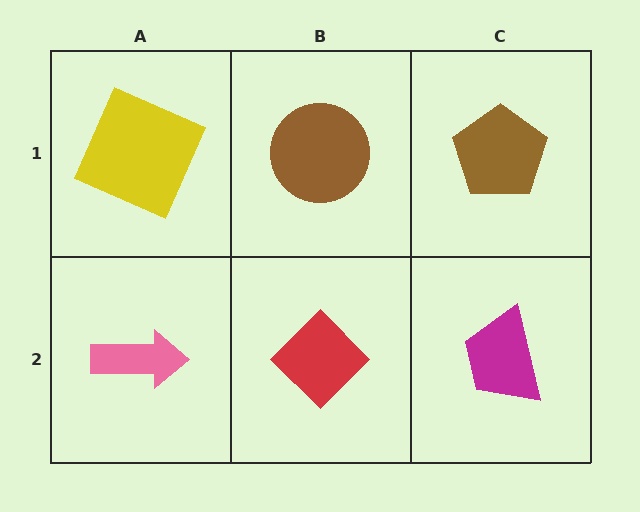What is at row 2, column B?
A red diamond.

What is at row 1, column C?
A brown pentagon.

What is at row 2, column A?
A pink arrow.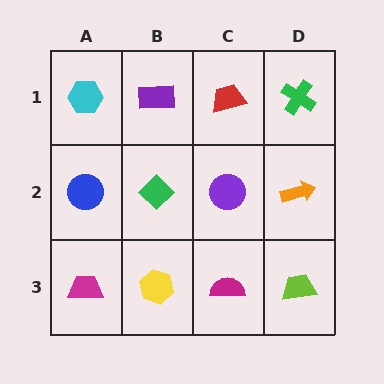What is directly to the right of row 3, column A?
A yellow hexagon.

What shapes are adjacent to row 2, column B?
A purple rectangle (row 1, column B), a yellow hexagon (row 3, column B), a blue circle (row 2, column A), a purple circle (row 2, column C).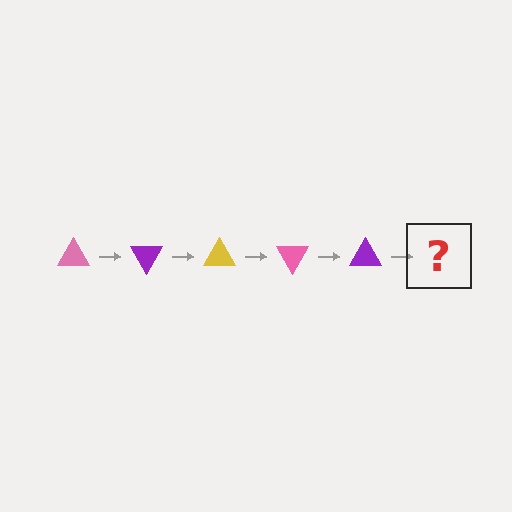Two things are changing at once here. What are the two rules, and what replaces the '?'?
The two rules are that it rotates 60 degrees each step and the color cycles through pink, purple, and yellow. The '?' should be a yellow triangle, rotated 300 degrees from the start.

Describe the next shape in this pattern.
It should be a yellow triangle, rotated 300 degrees from the start.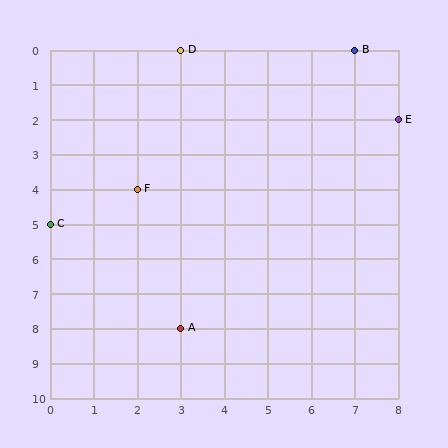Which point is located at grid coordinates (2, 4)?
Point F is at (2, 4).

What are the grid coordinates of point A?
Point A is at grid coordinates (3, 8).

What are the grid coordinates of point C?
Point C is at grid coordinates (0, 5).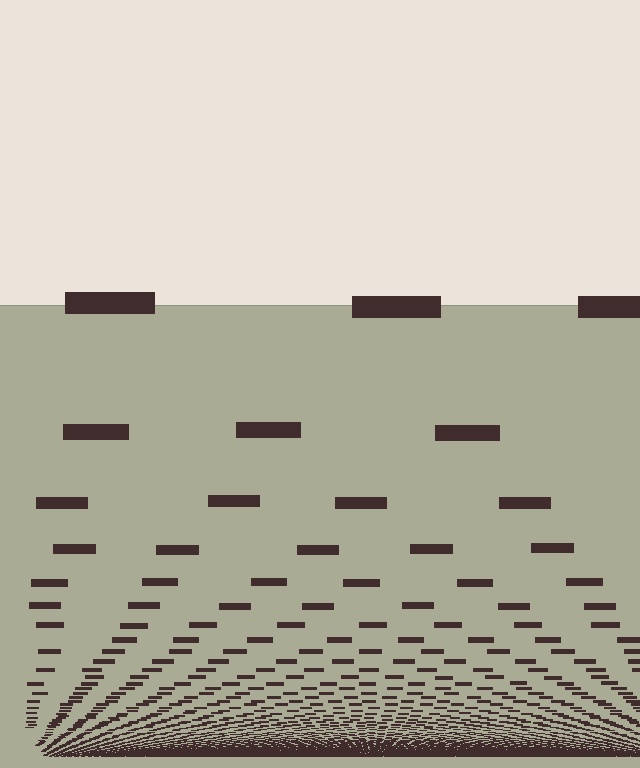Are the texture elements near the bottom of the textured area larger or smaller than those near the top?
Smaller. The gradient is inverted — elements near the bottom are smaller and denser.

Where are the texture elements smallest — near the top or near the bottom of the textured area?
Near the bottom.